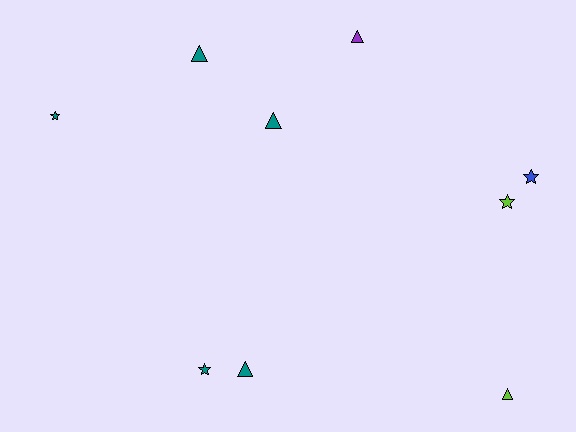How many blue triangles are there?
There are no blue triangles.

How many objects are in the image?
There are 9 objects.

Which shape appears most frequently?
Triangle, with 5 objects.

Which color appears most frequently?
Teal, with 5 objects.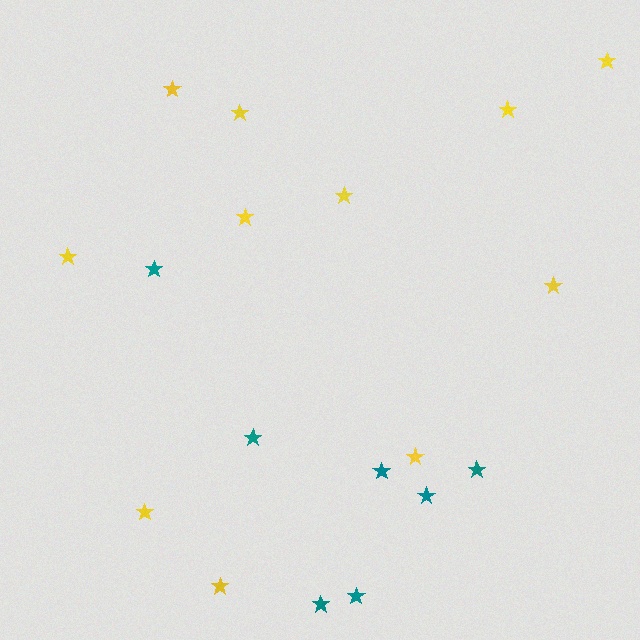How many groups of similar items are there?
There are 2 groups: one group of teal stars (7) and one group of yellow stars (11).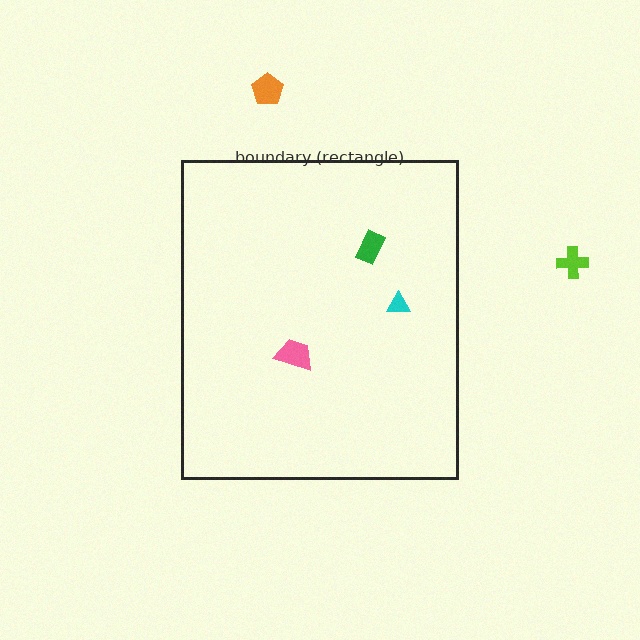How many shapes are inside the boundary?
3 inside, 2 outside.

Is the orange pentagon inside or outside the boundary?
Outside.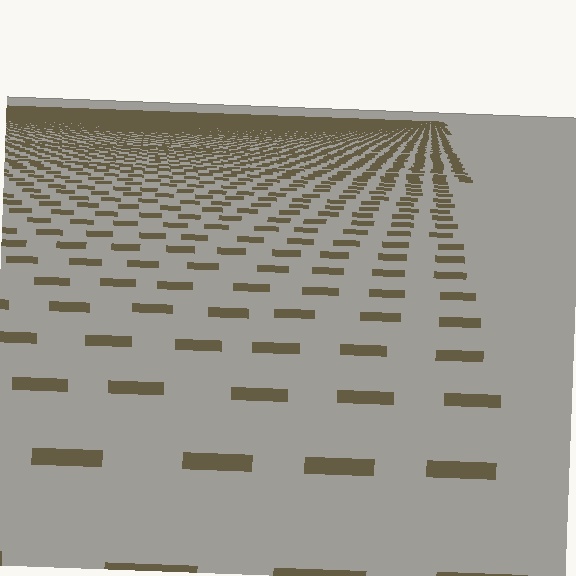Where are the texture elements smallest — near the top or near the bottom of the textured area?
Near the top.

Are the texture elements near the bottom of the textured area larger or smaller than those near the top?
Larger. Near the bottom, elements are closer to the viewer and appear at a bigger on-screen size.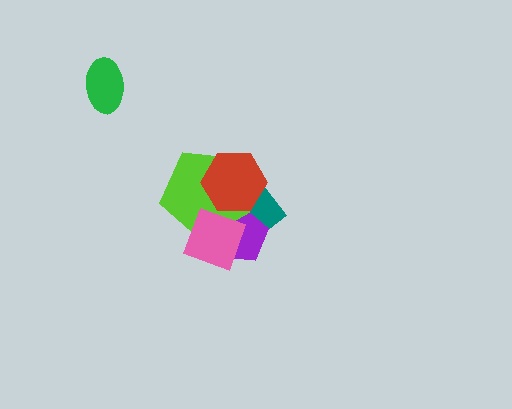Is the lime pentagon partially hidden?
Yes, it is partially covered by another shape.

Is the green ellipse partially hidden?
No, no other shape covers it.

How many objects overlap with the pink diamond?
4 objects overlap with the pink diamond.